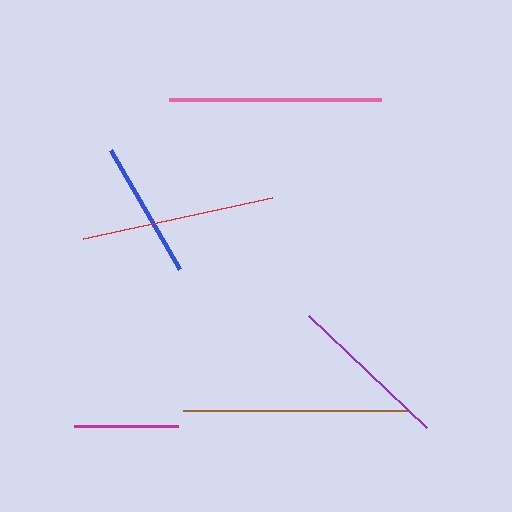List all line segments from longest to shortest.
From longest to shortest: brown, pink, red, purple, blue, magenta.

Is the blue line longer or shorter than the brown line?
The brown line is longer than the blue line.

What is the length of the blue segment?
The blue segment is approximately 138 pixels long.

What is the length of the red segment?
The red segment is approximately 193 pixels long.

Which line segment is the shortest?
The magenta line is the shortest at approximately 104 pixels.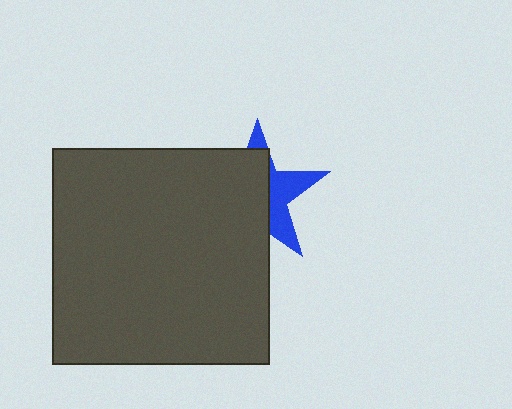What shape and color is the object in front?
The object in front is a dark gray square.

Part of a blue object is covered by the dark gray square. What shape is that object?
It is a star.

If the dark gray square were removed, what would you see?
You would see the complete blue star.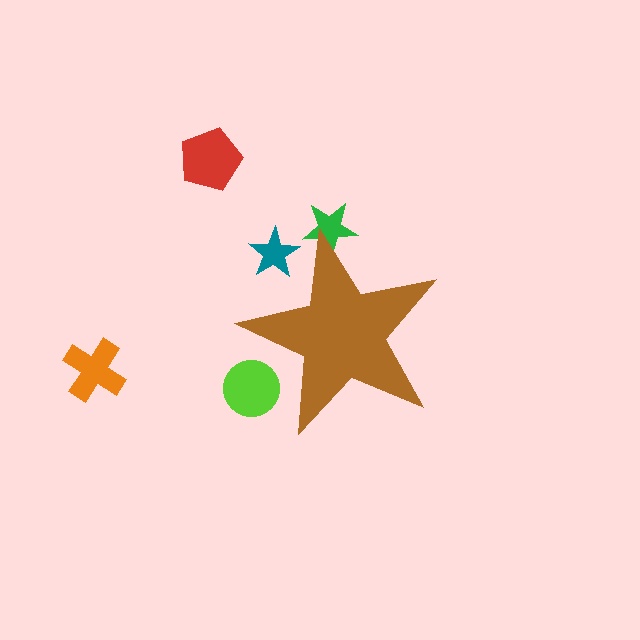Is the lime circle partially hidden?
Yes, the lime circle is partially hidden behind the brown star.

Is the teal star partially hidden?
Yes, the teal star is partially hidden behind the brown star.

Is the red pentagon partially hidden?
No, the red pentagon is fully visible.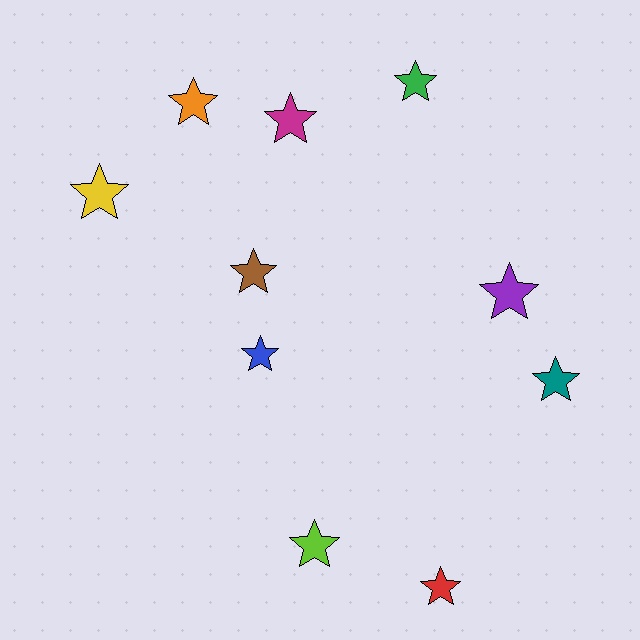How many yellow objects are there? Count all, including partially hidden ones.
There is 1 yellow object.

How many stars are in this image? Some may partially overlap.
There are 10 stars.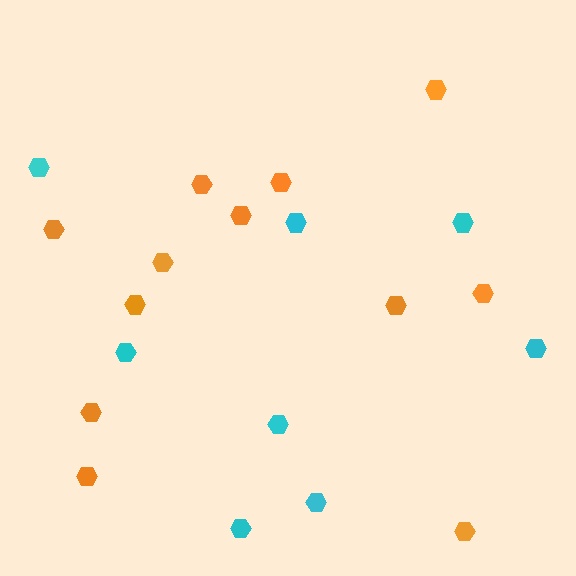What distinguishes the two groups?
There are 2 groups: one group of orange hexagons (12) and one group of cyan hexagons (8).